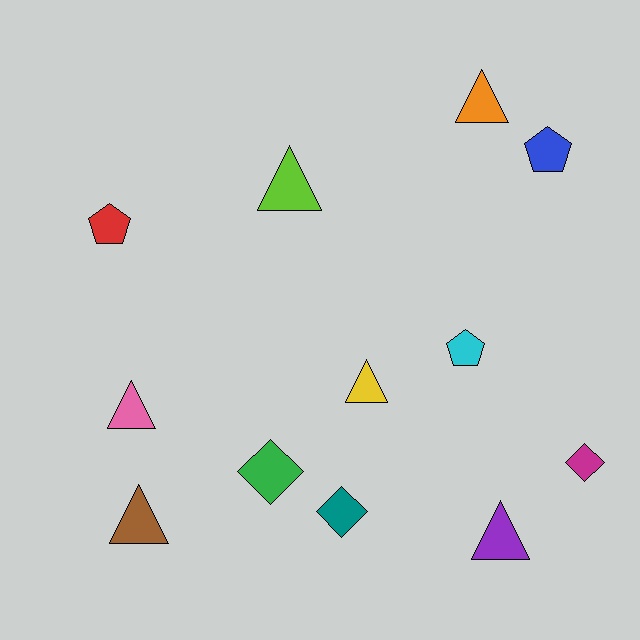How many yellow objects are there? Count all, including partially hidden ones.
There is 1 yellow object.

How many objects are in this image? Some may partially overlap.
There are 12 objects.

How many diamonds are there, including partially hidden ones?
There are 3 diamonds.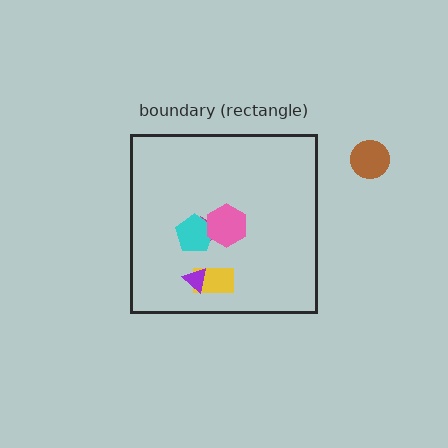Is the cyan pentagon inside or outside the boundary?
Inside.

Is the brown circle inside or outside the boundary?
Outside.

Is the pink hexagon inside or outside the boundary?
Inside.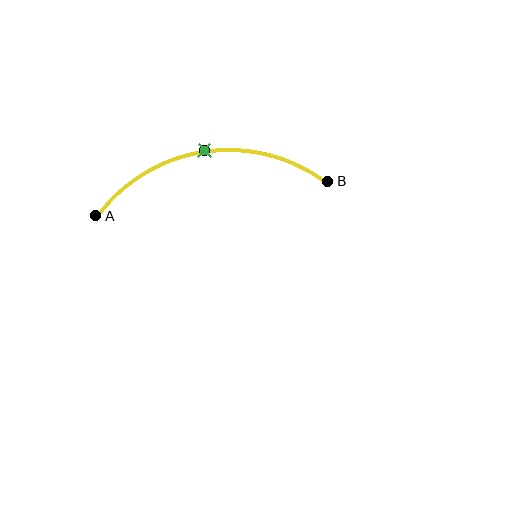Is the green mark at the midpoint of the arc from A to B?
Yes. The green mark lies on the arc at equal arc-length from both A and B — it is the arc midpoint.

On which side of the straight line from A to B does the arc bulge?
The arc bulges above the straight line connecting A and B.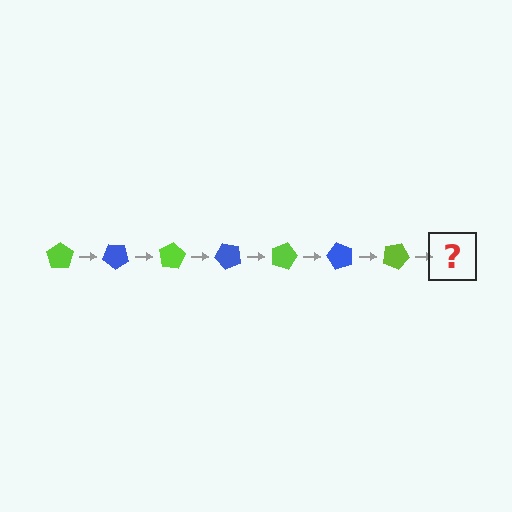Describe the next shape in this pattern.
It should be a blue pentagon, rotated 280 degrees from the start.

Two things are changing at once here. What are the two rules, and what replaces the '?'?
The two rules are that it rotates 40 degrees each step and the color cycles through lime and blue. The '?' should be a blue pentagon, rotated 280 degrees from the start.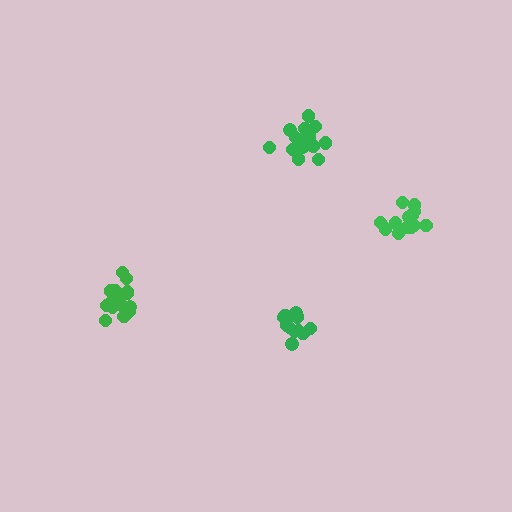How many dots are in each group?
Group 1: 13 dots, Group 2: 18 dots, Group 3: 19 dots, Group 4: 13 dots (63 total).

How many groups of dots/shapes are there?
There are 4 groups.